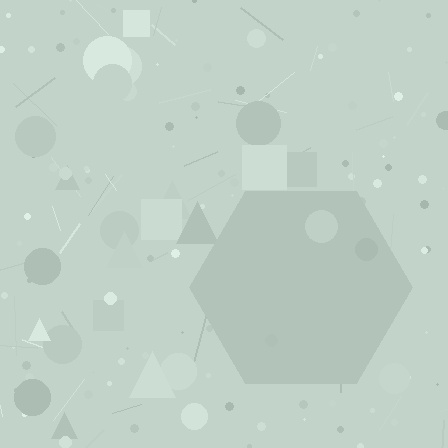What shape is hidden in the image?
A hexagon is hidden in the image.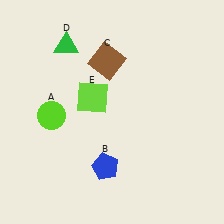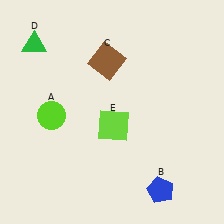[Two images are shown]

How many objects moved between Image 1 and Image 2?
3 objects moved between the two images.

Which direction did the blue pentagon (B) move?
The blue pentagon (B) moved right.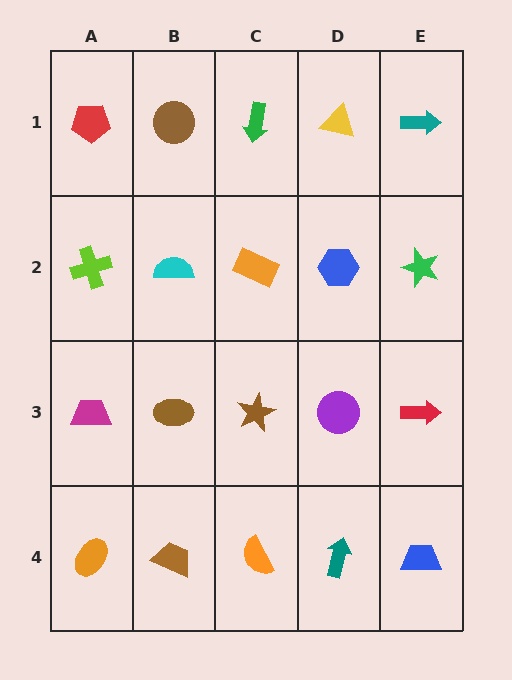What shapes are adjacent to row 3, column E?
A green star (row 2, column E), a blue trapezoid (row 4, column E), a purple circle (row 3, column D).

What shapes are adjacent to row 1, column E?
A green star (row 2, column E), a yellow triangle (row 1, column D).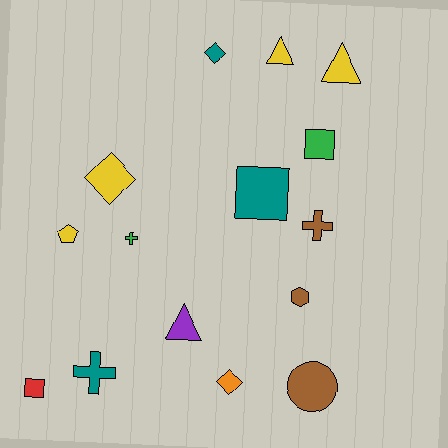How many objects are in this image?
There are 15 objects.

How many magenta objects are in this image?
There are no magenta objects.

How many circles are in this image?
There is 1 circle.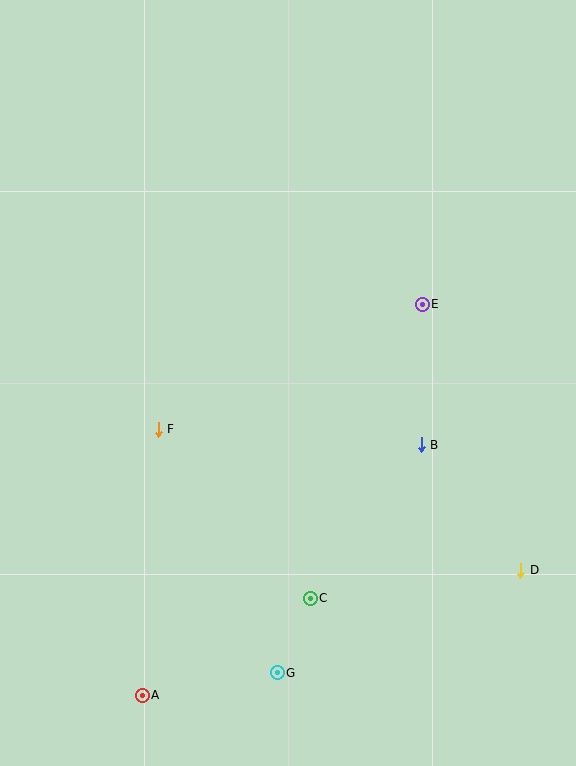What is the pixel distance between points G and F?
The distance between G and F is 271 pixels.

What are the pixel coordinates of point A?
Point A is at (142, 695).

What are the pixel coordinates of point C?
Point C is at (310, 598).